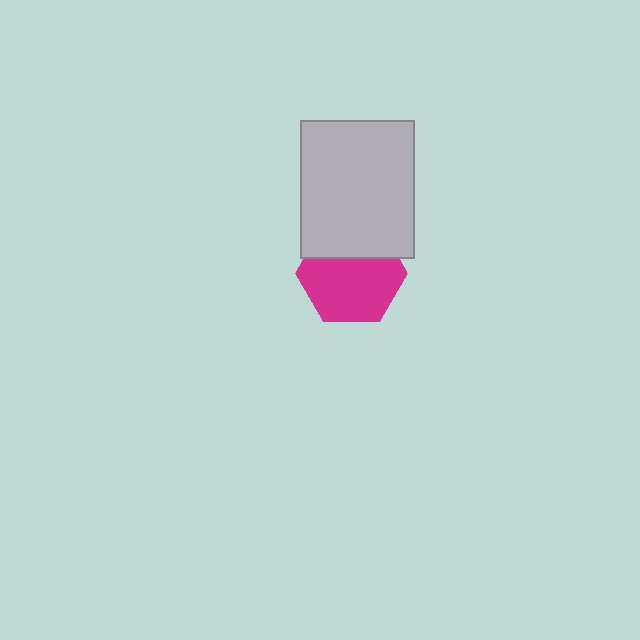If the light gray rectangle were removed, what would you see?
You would see the complete magenta hexagon.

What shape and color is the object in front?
The object in front is a light gray rectangle.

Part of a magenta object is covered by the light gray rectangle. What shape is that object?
It is a hexagon.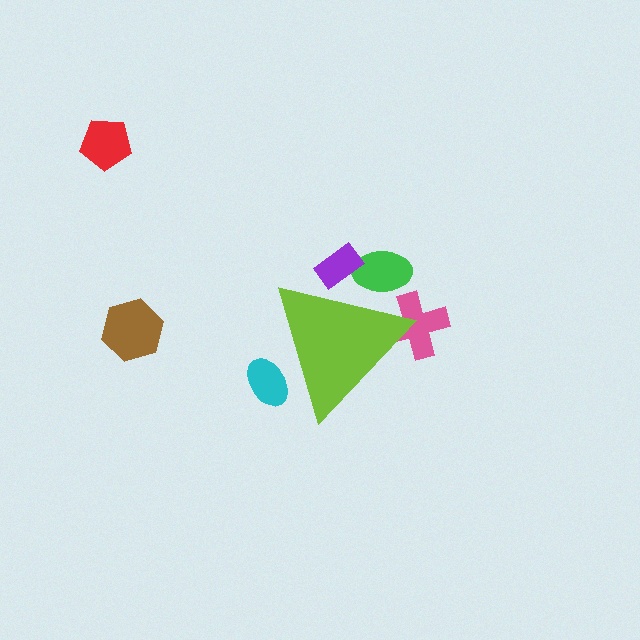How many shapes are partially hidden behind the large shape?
4 shapes are partially hidden.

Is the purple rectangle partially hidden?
Yes, the purple rectangle is partially hidden behind the lime triangle.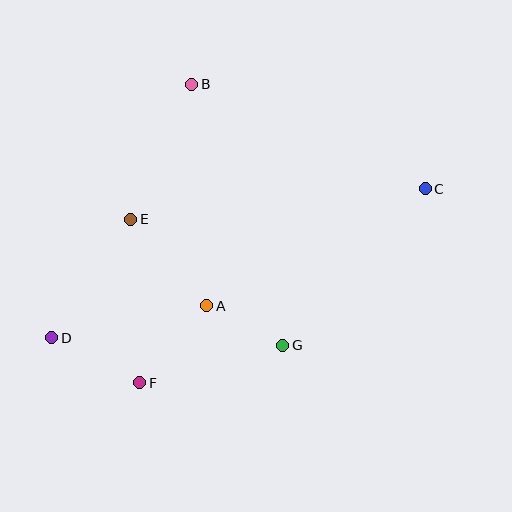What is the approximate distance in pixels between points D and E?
The distance between D and E is approximately 143 pixels.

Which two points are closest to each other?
Points A and G are closest to each other.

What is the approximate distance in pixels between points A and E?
The distance between A and E is approximately 115 pixels.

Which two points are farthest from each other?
Points C and D are farthest from each other.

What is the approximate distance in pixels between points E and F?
The distance between E and F is approximately 164 pixels.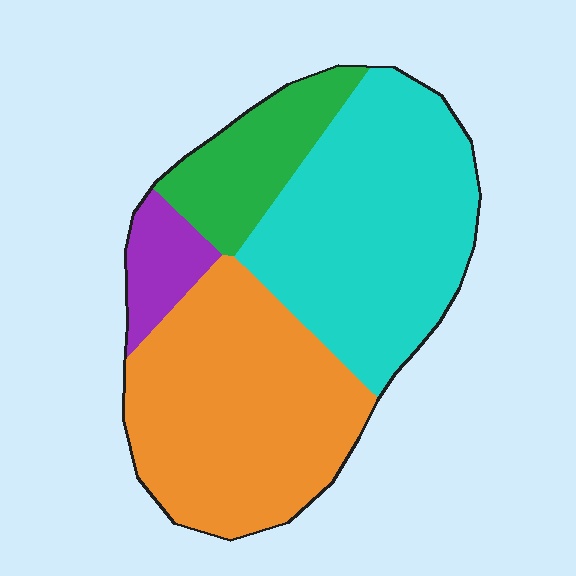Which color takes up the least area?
Purple, at roughly 5%.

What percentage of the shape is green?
Green takes up about one eighth (1/8) of the shape.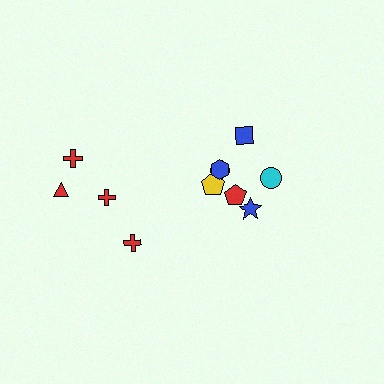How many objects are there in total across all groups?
There are 11 objects.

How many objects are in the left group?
There are 4 objects.